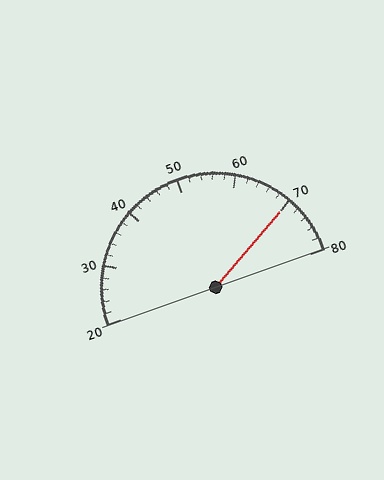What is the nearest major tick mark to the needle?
The nearest major tick mark is 70.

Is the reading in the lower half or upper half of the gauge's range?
The reading is in the upper half of the range (20 to 80).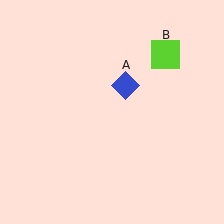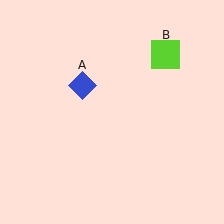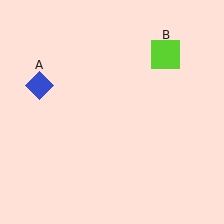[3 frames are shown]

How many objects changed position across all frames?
1 object changed position: blue diamond (object A).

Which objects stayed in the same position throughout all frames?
Lime square (object B) remained stationary.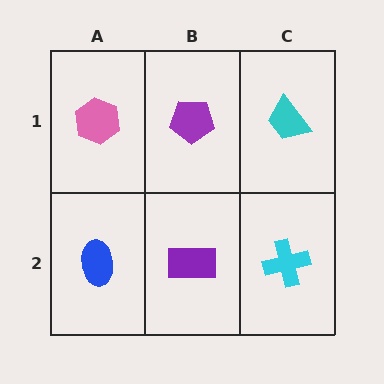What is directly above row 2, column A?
A pink hexagon.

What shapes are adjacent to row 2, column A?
A pink hexagon (row 1, column A), a purple rectangle (row 2, column B).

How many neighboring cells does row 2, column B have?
3.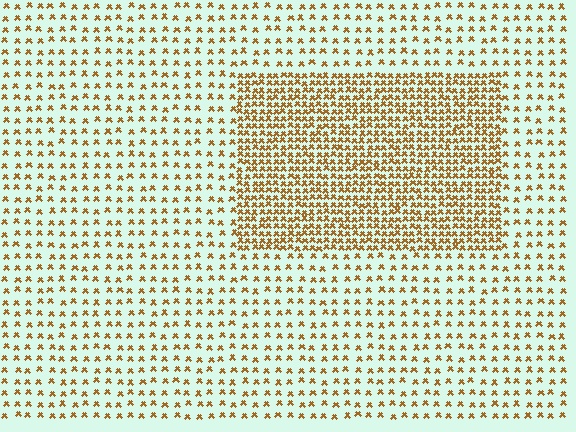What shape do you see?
I see a rectangle.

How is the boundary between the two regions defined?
The boundary is defined by a change in element density (approximately 2.5x ratio). All elements are the same color, size, and shape.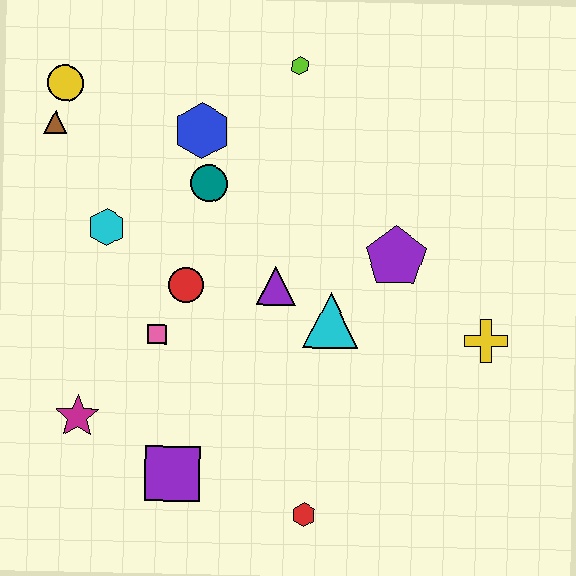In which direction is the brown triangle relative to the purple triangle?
The brown triangle is to the left of the purple triangle.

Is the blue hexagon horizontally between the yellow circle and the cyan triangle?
Yes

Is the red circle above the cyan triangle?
Yes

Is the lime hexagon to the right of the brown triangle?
Yes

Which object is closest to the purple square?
The magenta star is closest to the purple square.